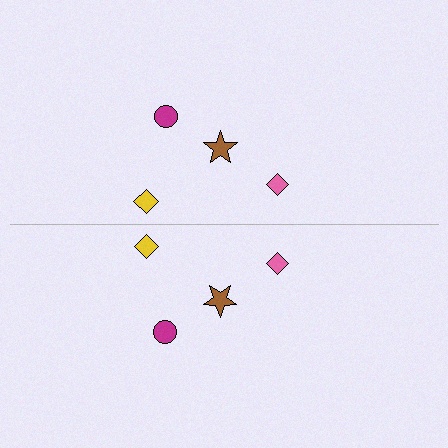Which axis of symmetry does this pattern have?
The pattern has a horizontal axis of symmetry running through the center of the image.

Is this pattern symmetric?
Yes, this pattern has bilateral (reflection) symmetry.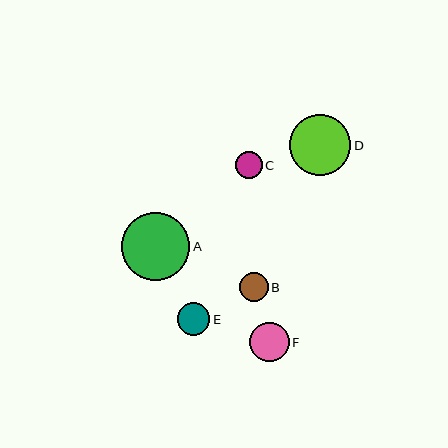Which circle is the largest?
Circle A is the largest with a size of approximately 69 pixels.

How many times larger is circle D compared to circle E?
Circle D is approximately 1.9 times the size of circle E.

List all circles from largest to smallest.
From largest to smallest: A, D, F, E, B, C.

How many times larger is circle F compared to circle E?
Circle F is approximately 1.2 times the size of circle E.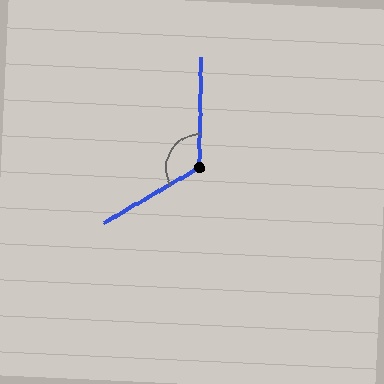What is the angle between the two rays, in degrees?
Approximately 121 degrees.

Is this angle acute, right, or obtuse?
It is obtuse.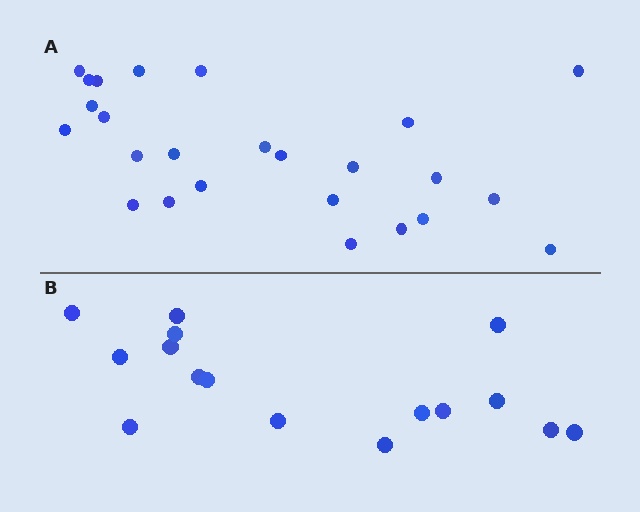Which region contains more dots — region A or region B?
Region A (the top region) has more dots.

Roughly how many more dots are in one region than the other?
Region A has roughly 8 or so more dots than region B.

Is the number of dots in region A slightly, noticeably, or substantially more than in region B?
Region A has substantially more. The ratio is roughly 1.6 to 1.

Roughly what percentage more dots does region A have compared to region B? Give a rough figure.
About 55% more.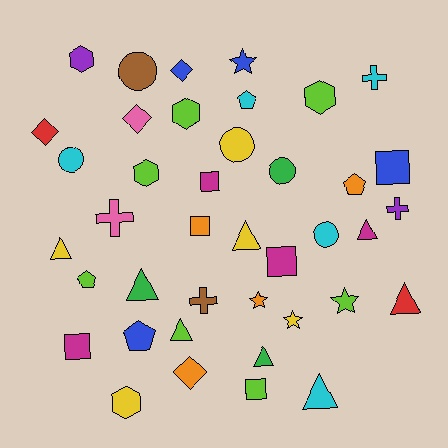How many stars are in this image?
There are 4 stars.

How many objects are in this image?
There are 40 objects.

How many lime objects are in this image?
There are 7 lime objects.